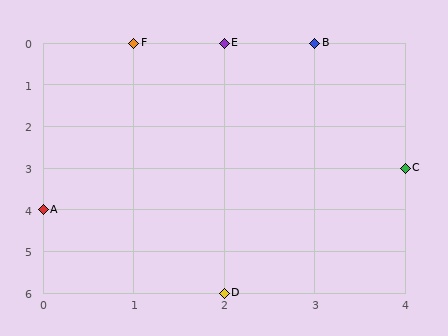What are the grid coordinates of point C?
Point C is at grid coordinates (4, 3).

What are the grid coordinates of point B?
Point B is at grid coordinates (3, 0).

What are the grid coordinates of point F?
Point F is at grid coordinates (1, 0).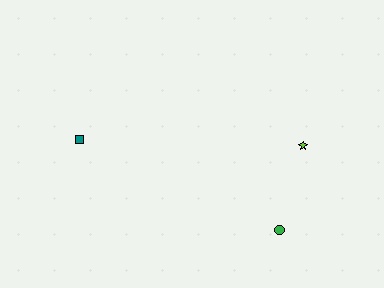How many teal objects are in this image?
There is 1 teal object.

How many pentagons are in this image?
There are no pentagons.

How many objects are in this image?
There are 3 objects.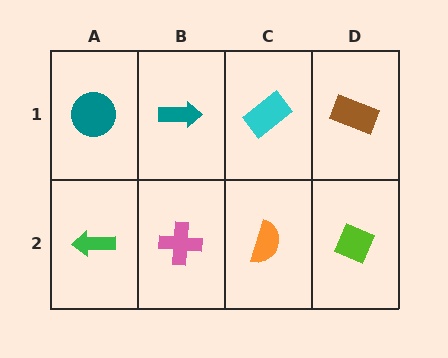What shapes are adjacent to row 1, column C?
An orange semicircle (row 2, column C), a teal arrow (row 1, column B), a brown rectangle (row 1, column D).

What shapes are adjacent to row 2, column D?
A brown rectangle (row 1, column D), an orange semicircle (row 2, column C).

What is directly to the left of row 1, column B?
A teal circle.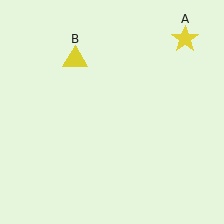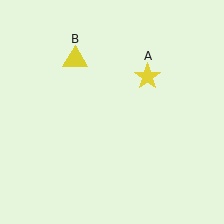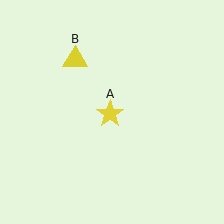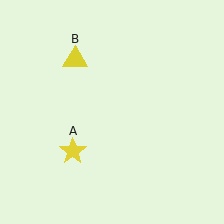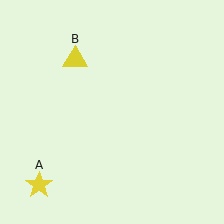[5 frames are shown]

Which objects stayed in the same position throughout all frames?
Yellow triangle (object B) remained stationary.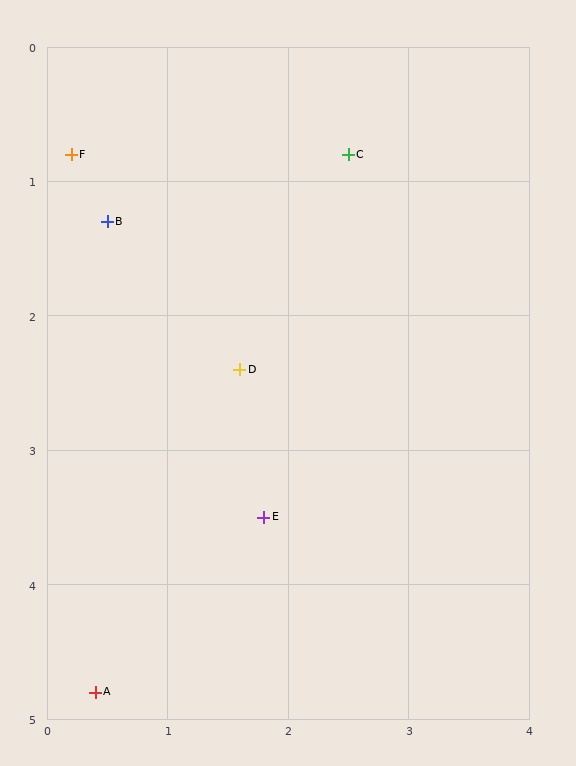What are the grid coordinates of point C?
Point C is at approximately (2.5, 0.8).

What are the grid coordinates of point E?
Point E is at approximately (1.8, 3.5).